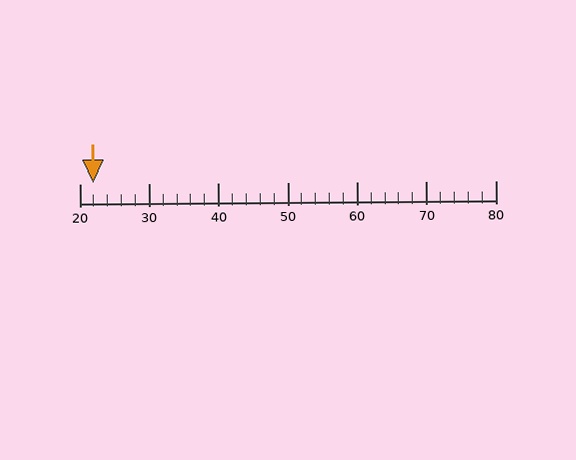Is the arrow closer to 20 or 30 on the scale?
The arrow is closer to 20.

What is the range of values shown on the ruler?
The ruler shows values from 20 to 80.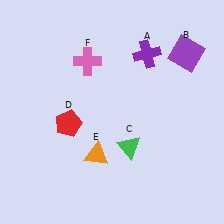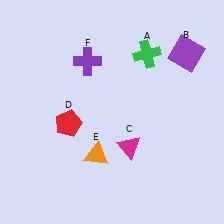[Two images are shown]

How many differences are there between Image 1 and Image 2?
There are 3 differences between the two images.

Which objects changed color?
A changed from purple to green. C changed from green to magenta. F changed from pink to purple.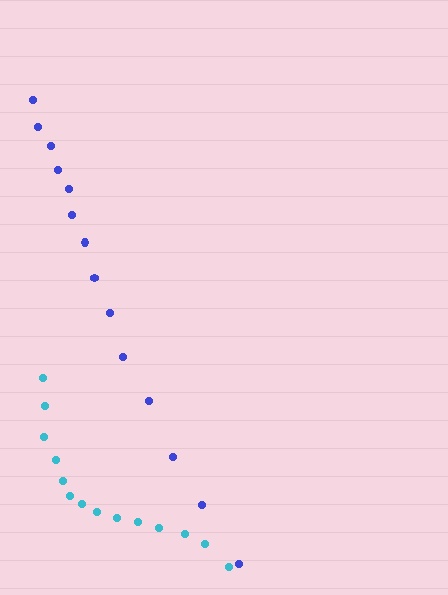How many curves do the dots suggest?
There are 2 distinct paths.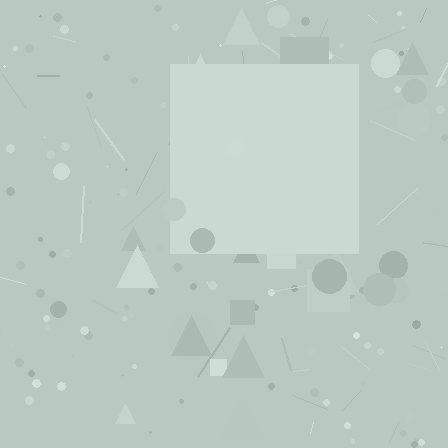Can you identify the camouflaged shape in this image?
The camouflaged shape is a square.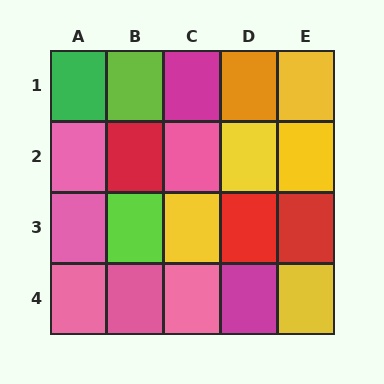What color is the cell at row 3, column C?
Yellow.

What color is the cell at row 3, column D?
Red.